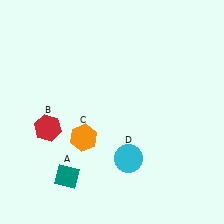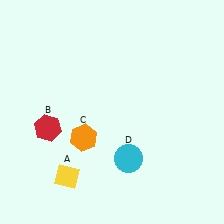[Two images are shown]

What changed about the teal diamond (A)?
In Image 1, A is teal. In Image 2, it changed to yellow.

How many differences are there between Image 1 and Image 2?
There is 1 difference between the two images.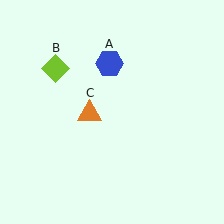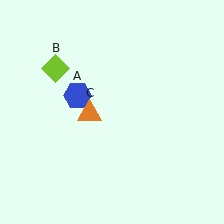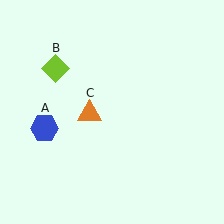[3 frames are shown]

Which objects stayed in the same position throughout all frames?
Lime diamond (object B) and orange triangle (object C) remained stationary.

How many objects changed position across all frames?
1 object changed position: blue hexagon (object A).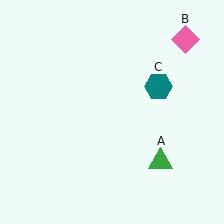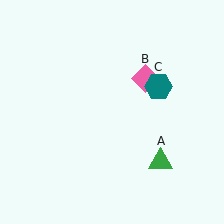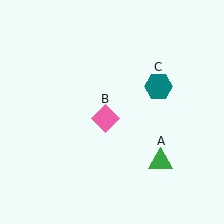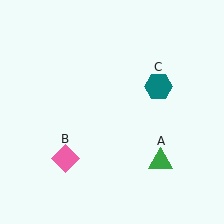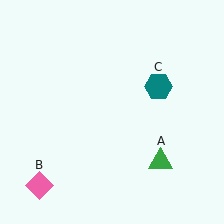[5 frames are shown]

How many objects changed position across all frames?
1 object changed position: pink diamond (object B).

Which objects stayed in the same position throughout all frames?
Green triangle (object A) and teal hexagon (object C) remained stationary.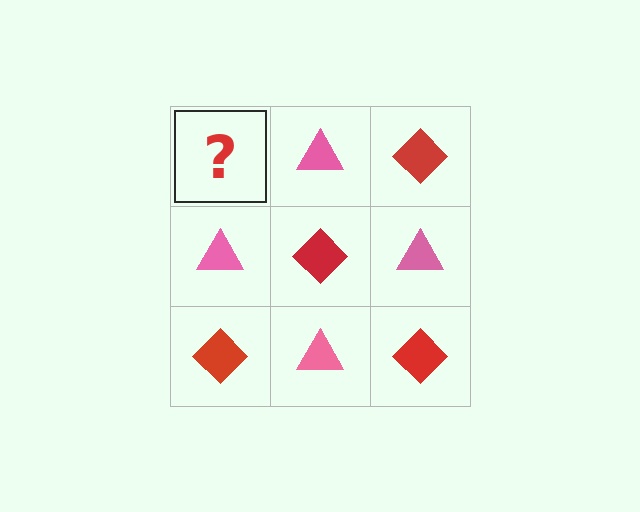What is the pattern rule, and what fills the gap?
The rule is that it alternates red diamond and pink triangle in a checkerboard pattern. The gap should be filled with a red diamond.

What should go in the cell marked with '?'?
The missing cell should contain a red diamond.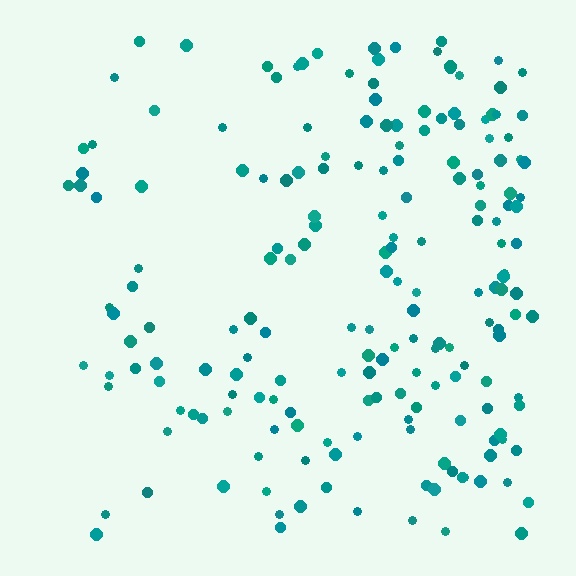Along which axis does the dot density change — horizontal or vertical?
Horizontal.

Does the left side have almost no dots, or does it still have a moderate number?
Still a moderate number, just noticeably fewer than the right.